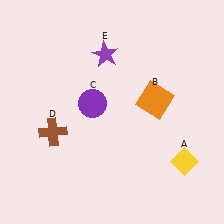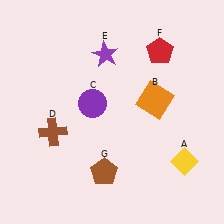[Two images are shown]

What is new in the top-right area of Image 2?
A red pentagon (F) was added in the top-right area of Image 2.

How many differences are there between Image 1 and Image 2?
There are 2 differences between the two images.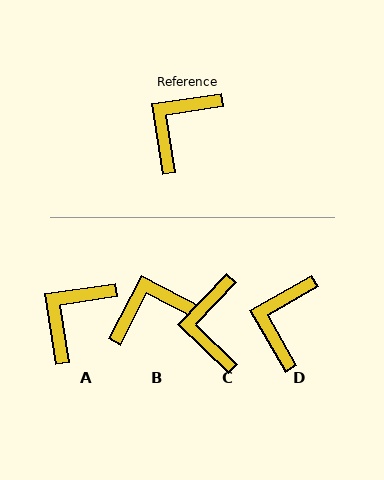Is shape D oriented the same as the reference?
No, it is off by about 21 degrees.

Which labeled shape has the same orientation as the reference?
A.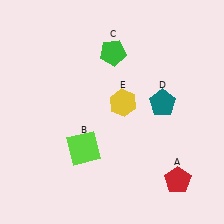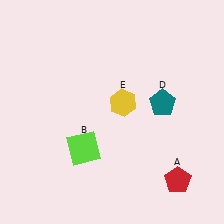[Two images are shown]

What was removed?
The green pentagon (C) was removed in Image 2.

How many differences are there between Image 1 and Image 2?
There is 1 difference between the two images.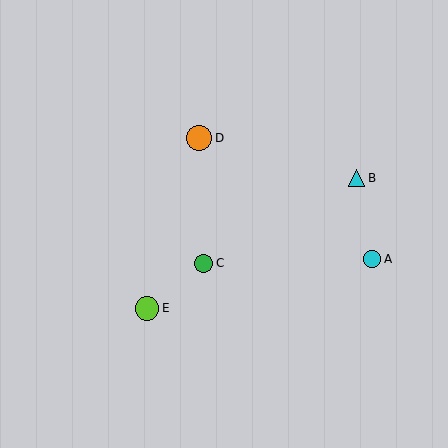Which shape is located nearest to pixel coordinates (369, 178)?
The cyan triangle (labeled B) at (356, 178) is nearest to that location.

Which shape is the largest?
The orange circle (labeled D) is the largest.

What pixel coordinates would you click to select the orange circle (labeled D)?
Click at (199, 138) to select the orange circle D.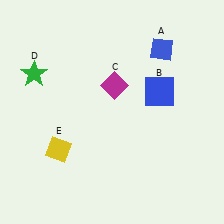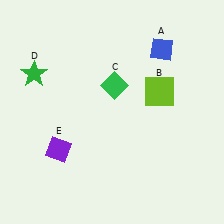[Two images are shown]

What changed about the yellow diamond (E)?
In Image 1, E is yellow. In Image 2, it changed to purple.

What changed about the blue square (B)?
In Image 1, B is blue. In Image 2, it changed to lime.